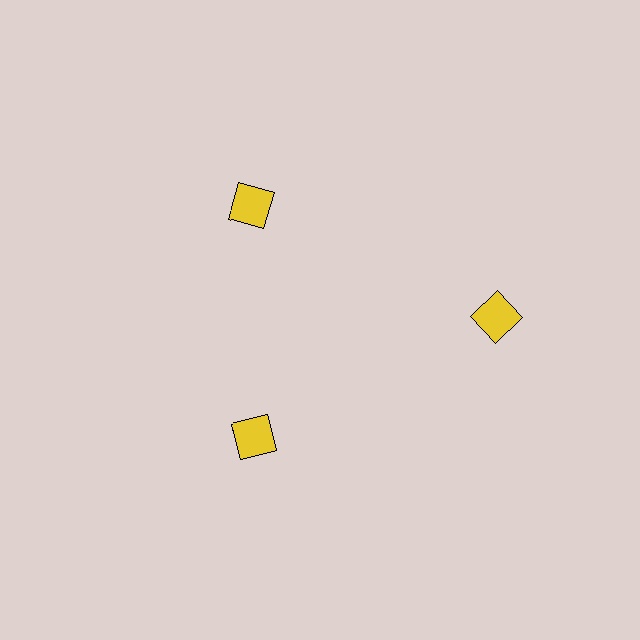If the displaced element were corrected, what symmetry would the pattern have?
It would have 3-fold rotational symmetry — the pattern would map onto itself every 120 degrees.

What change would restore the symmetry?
The symmetry would be restored by moving it inward, back onto the ring so that all 3 squares sit at equal angles and equal distance from the center.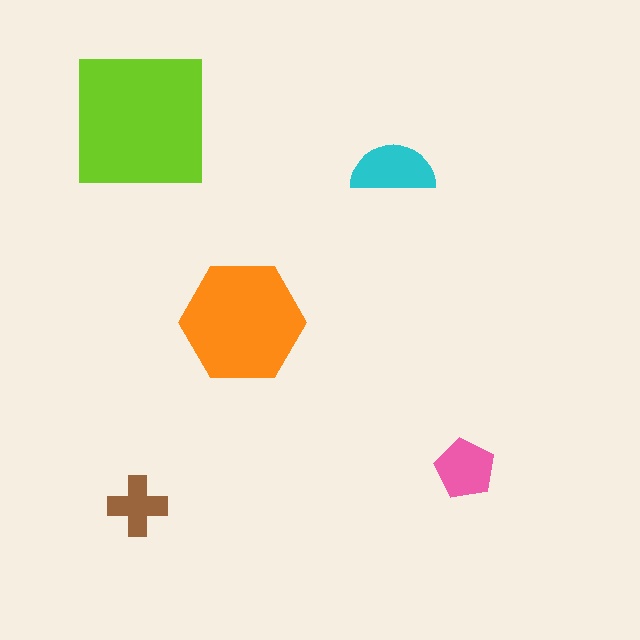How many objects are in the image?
There are 5 objects in the image.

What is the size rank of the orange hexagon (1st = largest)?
2nd.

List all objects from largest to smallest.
The lime square, the orange hexagon, the cyan semicircle, the pink pentagon, the brown cross.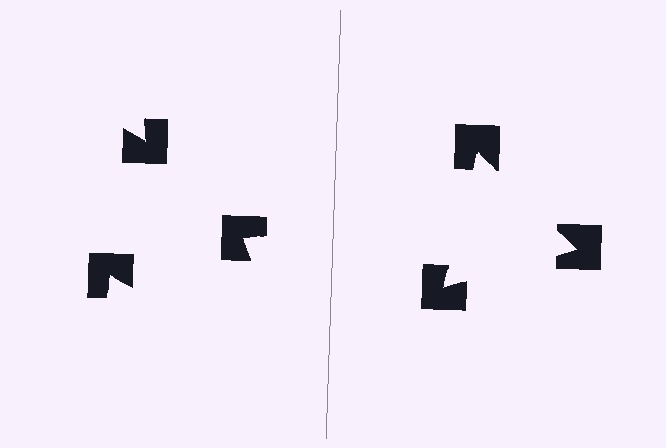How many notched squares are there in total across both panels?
6 — 3 on each side.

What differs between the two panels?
The notched squares are positioned identically on both sides; only the wedge orientations differ. On the right they align to a triangle; on the left they are misaligned.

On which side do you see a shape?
An illusory triangle appears on the right side. On the left side the wedge cuts are rotated, so no coherent shape forms.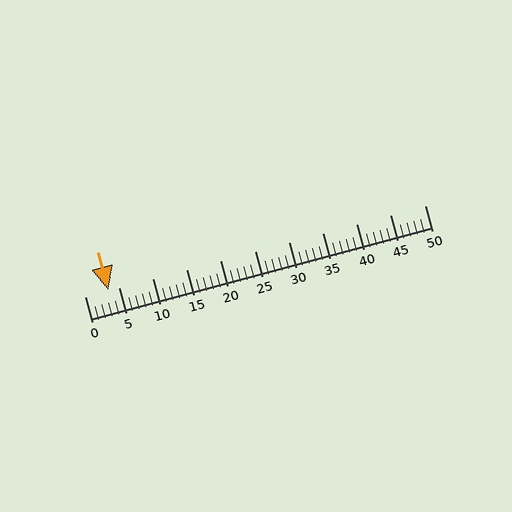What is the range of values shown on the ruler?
The ruler shows values from 0 to 50.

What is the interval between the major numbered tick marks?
The major tick marks are spaced 5 units apart.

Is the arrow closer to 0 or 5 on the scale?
The arrow is closer to 5.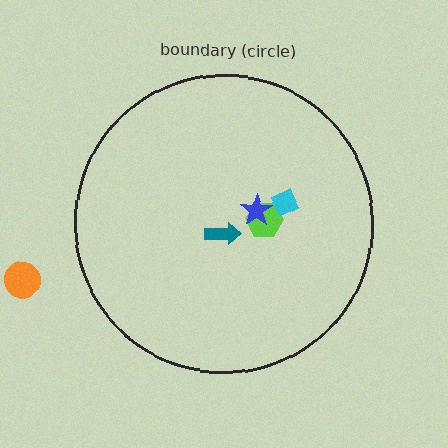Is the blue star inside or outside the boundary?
Inside.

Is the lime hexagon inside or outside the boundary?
Inside.